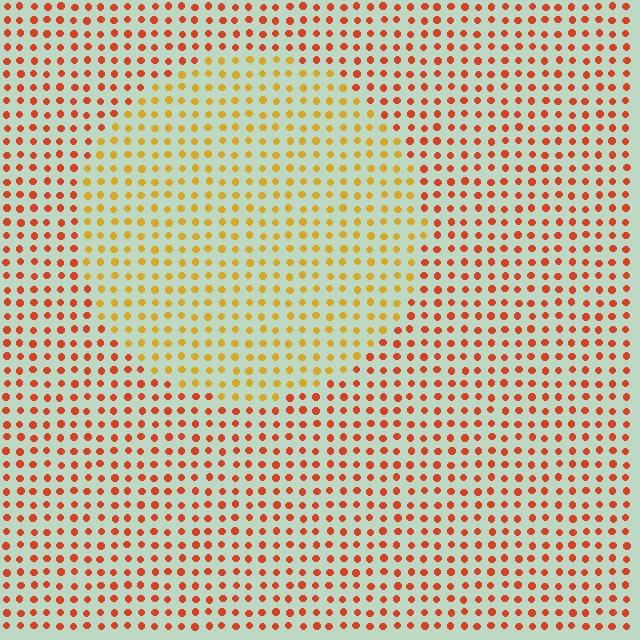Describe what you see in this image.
The image is filled with small red elements in a uniform arrangement. A circle-shaped region is visible where the elements are tinted to a slightly different hue, forming a subtle color boundary.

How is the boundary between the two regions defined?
The boundary is defined purely by a slight shift in hue (about 35 degrees). Spacing, size, and orientation are identical on both sides.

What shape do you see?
I see a circle.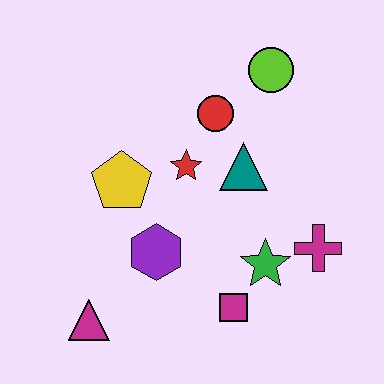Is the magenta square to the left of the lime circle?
Yes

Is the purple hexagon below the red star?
Yes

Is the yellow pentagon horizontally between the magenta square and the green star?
No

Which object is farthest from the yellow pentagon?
The magenta cross is farthest from the yellow pentagon.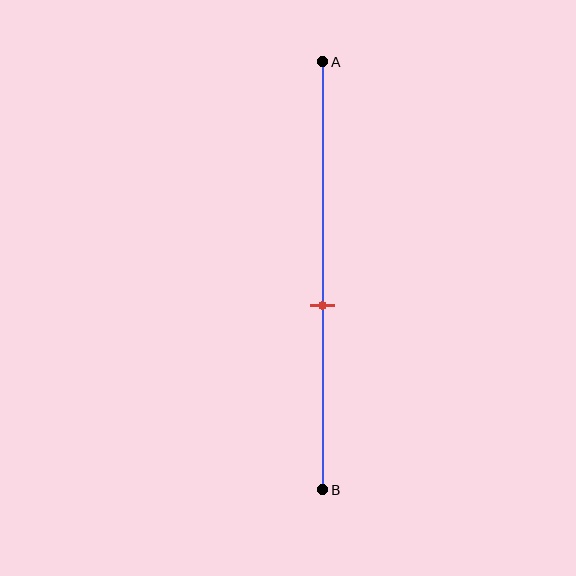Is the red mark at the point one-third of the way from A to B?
No, the mark is at about 55% from A, not at the 33% one-third point.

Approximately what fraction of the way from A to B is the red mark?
The red mark is approximately 55% of the way from A to B.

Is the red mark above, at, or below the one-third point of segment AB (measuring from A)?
The red mark is below the one-third point of segment AB.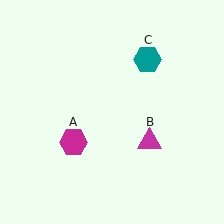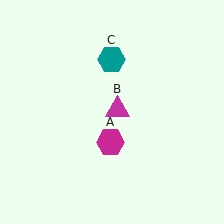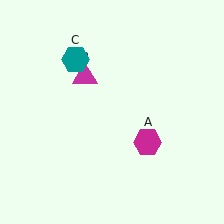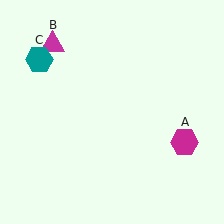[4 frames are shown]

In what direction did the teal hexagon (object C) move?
The teal hexagon (object C) moved left.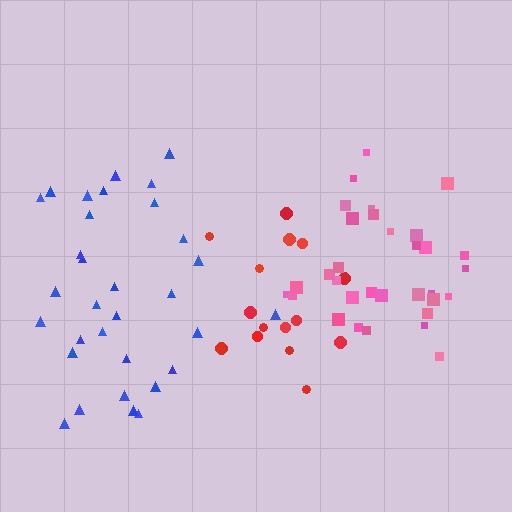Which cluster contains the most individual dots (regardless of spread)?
Blue (32).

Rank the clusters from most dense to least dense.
pink, blue, red.